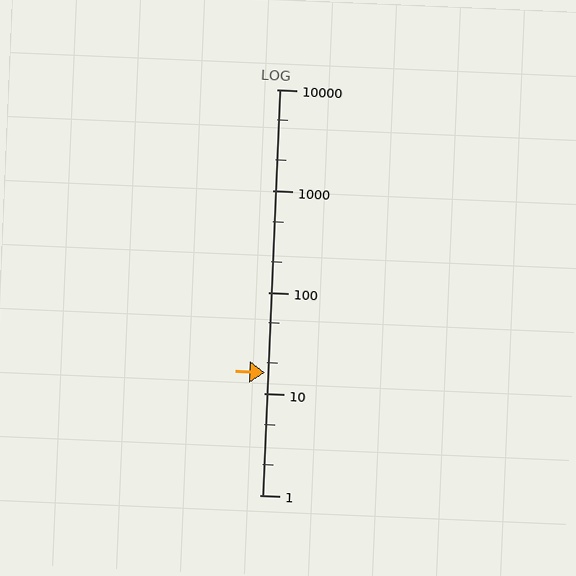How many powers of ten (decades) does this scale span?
The scale spans 4 decades, from 1 to 10000.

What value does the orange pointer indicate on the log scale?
The pointer indicates approximately 16.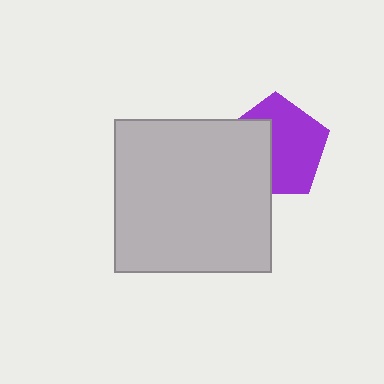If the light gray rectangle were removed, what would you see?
You would see the complete purple pentagon.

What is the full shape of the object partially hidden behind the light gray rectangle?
The partially hidden object is a purple pentagon.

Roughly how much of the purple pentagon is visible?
About half of it is visible (roughly 61%).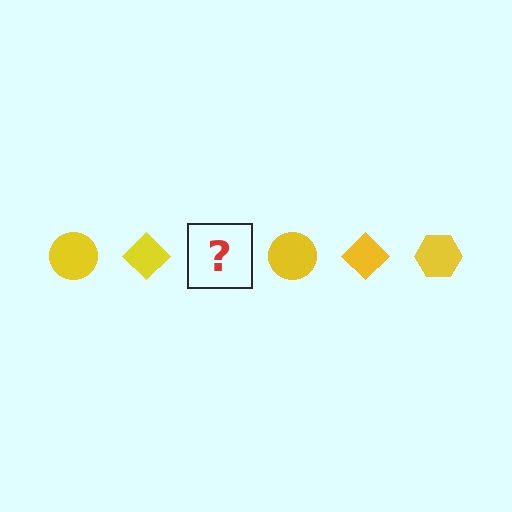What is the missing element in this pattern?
The missing element is a yellow hexagon.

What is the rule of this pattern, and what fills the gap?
The rule is that the pattern cycles through circle, diamond, hexagon shapes in yellow. The gap should be filled with a yellow hexagon.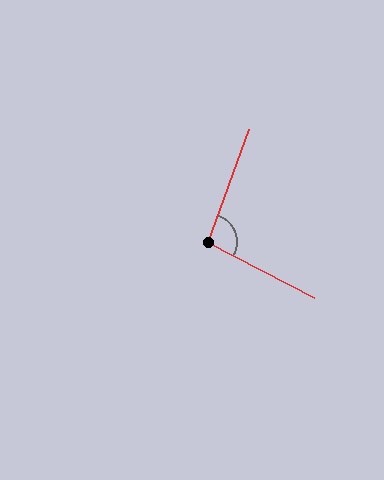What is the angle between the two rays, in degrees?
Approximately 97 degrees.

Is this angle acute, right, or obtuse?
It is obtuse.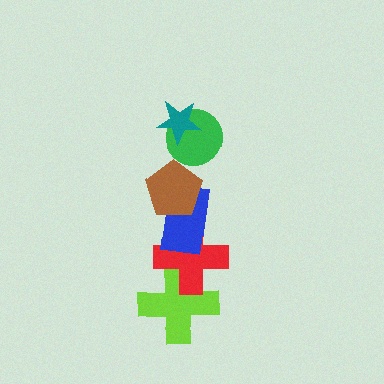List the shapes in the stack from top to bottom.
From top to bottom: the teal star, the green circle, the brown pentagon, the blue rectangle, the red cross, the lime cross.